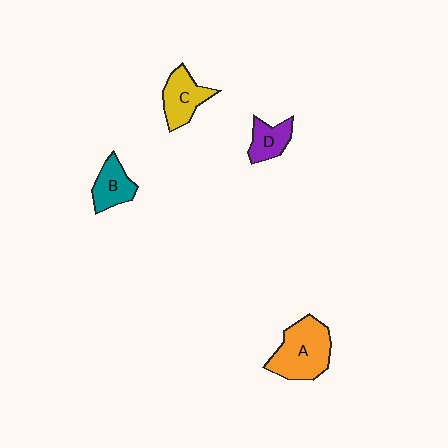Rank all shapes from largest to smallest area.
From largest to smallest: A (orange), C (yellow), B (teal), D (purple).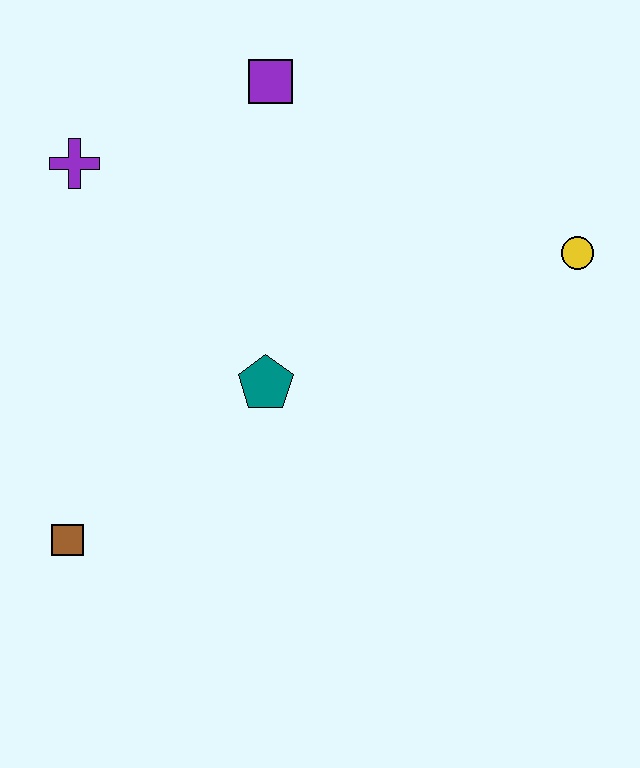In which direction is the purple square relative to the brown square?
The purple square is above the brown square.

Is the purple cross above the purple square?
No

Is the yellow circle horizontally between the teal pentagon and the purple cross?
No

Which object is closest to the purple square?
The purple cross is closest to the purple square.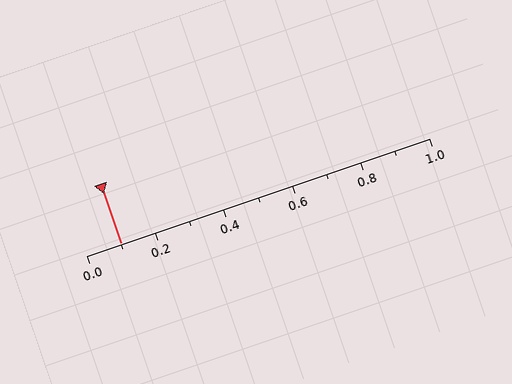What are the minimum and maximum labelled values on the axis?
The axis runs from 0.0 to 1.0.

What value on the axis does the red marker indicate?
The marker indicates approximately 0.1.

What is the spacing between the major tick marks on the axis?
The major ticks are spaced 0.2 apart.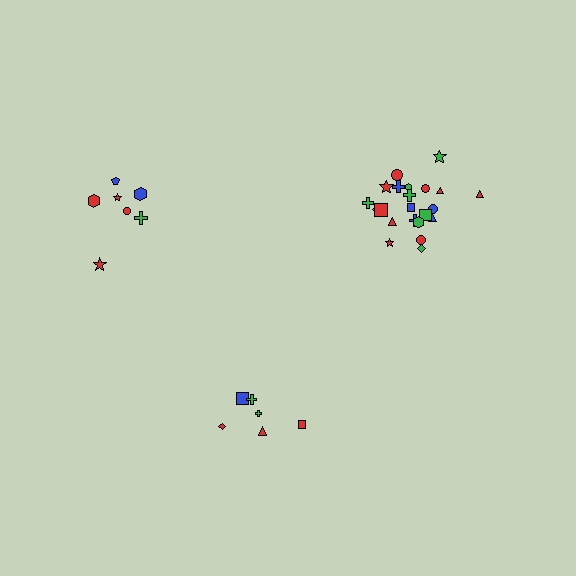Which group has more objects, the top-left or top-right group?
The top-right group.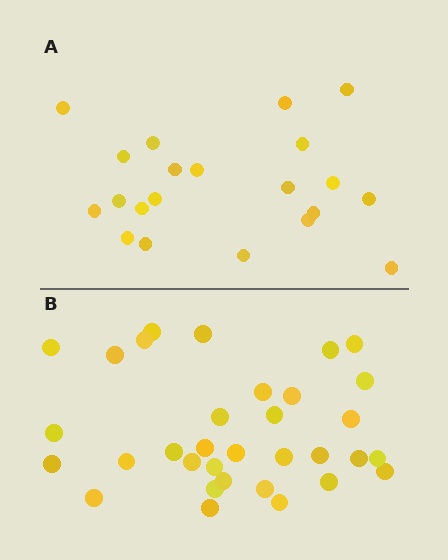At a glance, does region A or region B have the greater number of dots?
Region B (the bottom region) has more dots.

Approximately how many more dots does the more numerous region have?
Region B has roughly 12 or so more dots than region A.